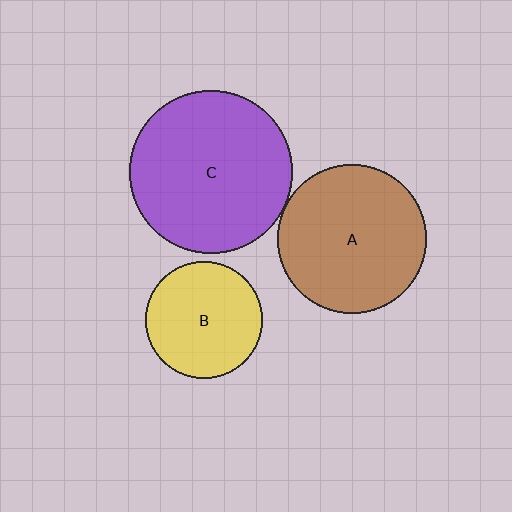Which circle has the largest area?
Circle C (purple).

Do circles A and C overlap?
Yes.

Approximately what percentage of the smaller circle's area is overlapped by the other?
Approximately 5%.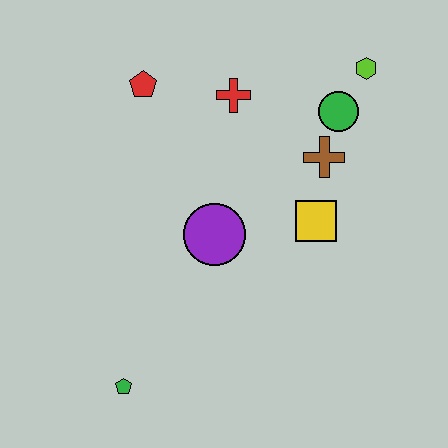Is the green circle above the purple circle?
Yes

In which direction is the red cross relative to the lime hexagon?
The red cross is to the left of the lime hexagon.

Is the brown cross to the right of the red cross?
Yes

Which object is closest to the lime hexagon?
The green circle is closest to the lime hexagon.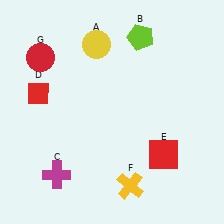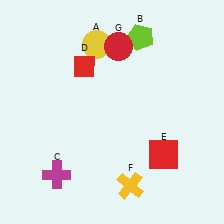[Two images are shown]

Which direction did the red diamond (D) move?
The red diamond (D) moved right.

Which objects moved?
The objects that moved are: the red diamond (D), the red circle (G).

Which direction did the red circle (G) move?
The red circle (G) moved right.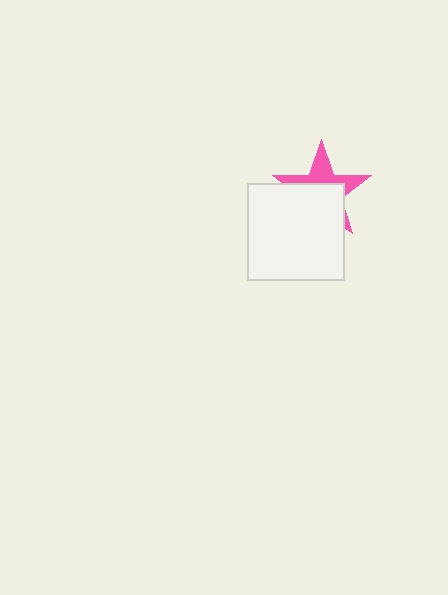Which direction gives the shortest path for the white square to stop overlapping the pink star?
Moving down gives the shortest separation.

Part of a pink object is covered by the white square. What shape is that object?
It is a star.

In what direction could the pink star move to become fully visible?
The pink star could move up. That would shift it out from behind the white square entirely.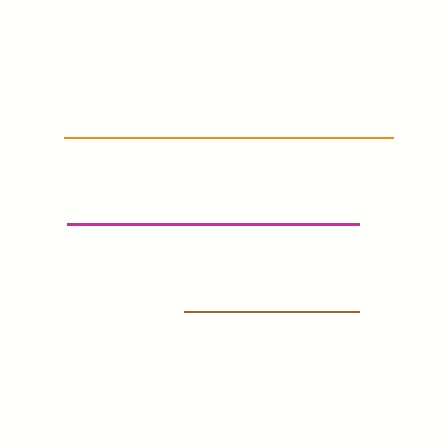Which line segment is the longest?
The orange line is the longest at approximately 329 pixels.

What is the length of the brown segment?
The brown segment is approximately 175 pixels long.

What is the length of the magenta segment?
The magenta segment is approximately 292 pixels long.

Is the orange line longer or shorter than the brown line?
The orange line is longer than the brown line.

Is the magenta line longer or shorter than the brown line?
The magenta line is longer than the brown line.